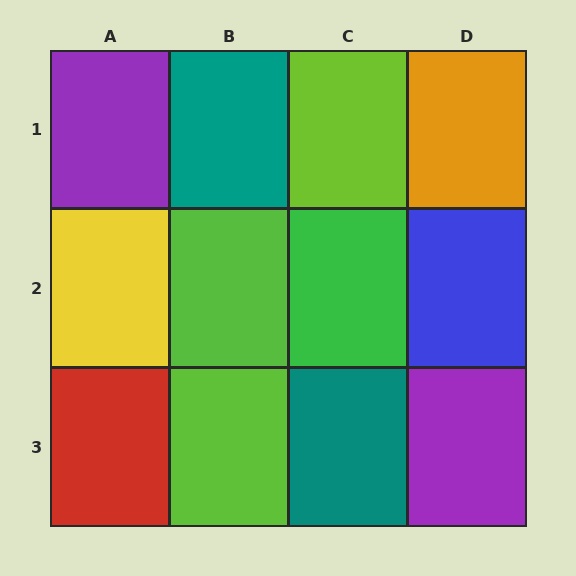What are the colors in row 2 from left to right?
Yellow, lime, green, blue.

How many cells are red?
1 cell is red.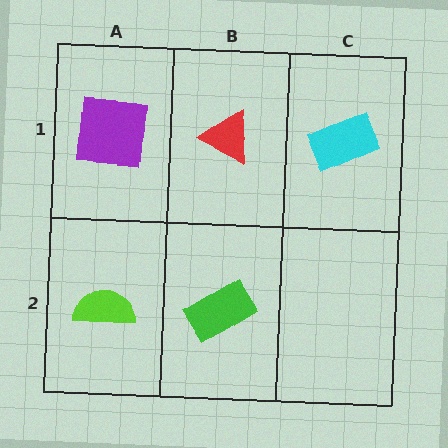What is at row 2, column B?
A green rectangle.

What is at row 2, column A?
A lime semicircle.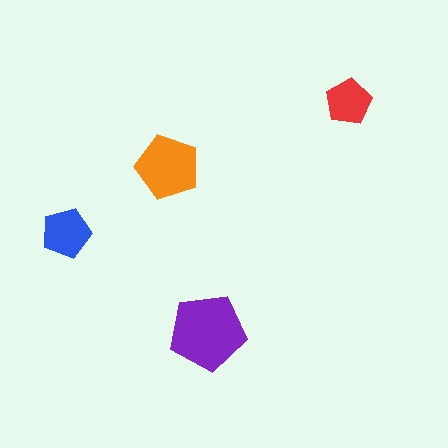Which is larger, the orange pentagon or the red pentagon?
The orange one.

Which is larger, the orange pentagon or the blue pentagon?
The orange one.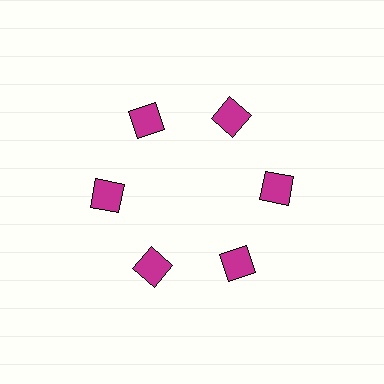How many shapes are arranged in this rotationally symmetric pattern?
There are 6 shapes, arranged in 6 groups of 1.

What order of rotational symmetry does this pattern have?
This pattern has 6-fold rotational symmetry.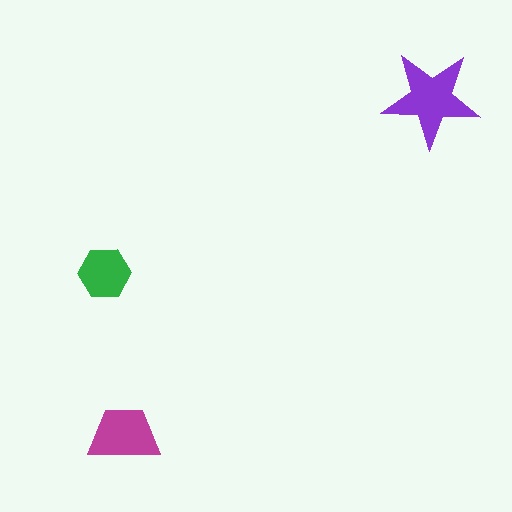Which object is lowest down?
The magenta trapezoid is bottommost.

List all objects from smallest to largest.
The green hexagon, the magenta trapezoid, the purple star.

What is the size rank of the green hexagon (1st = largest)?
3rd.